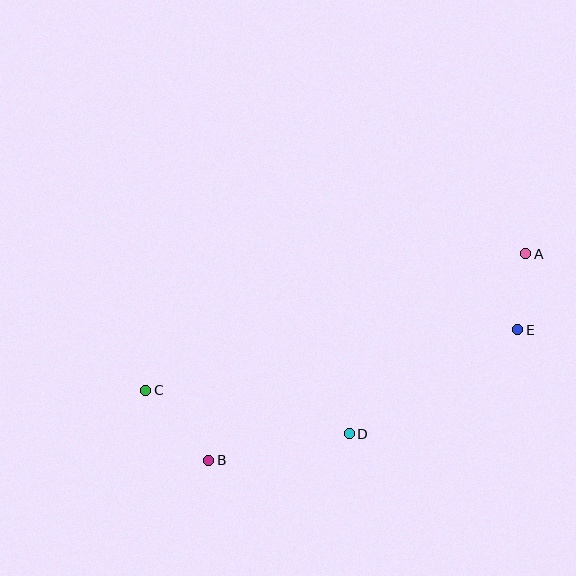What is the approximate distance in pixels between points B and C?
The distance between B and C is approximately 94 pixels.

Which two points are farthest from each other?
Points A and C are farthest from each other.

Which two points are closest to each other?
Points A and E are closest to each other.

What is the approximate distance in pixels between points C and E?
The distance between C and E is approximately 377 pixels.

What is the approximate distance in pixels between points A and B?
The distance between A and B is approximately 378 pixels.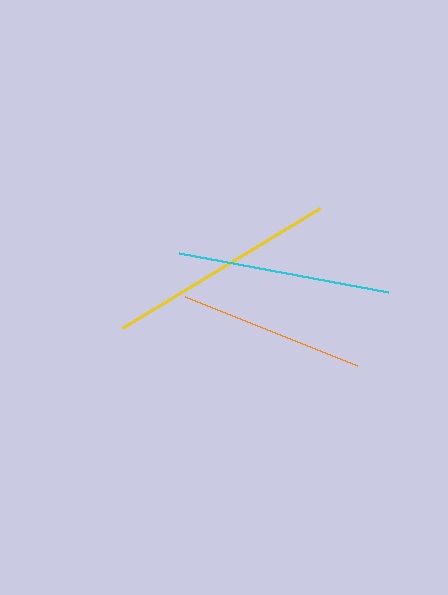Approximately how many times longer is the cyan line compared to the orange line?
The cyan line is approximately 1.2 times the length of the orange line.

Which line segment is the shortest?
The orange line is the shortest at approximately 185 pixels.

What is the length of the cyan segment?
The cyan segment is approximately 212 pixels long.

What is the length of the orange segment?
The orange segment is approximately 185 pixels long.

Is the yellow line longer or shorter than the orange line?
The yellow line is longer than the orange line.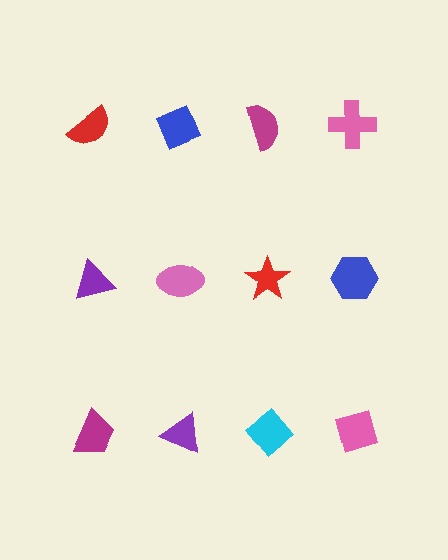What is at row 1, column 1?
A red semicircle.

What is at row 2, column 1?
A purple triangle.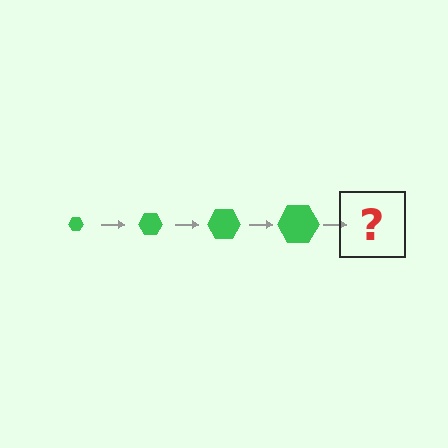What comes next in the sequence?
The next element should be a green hexagon, larger than the previous one.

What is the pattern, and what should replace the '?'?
The pattern is that the hexagon gets progressively larger each step. The '?' should be a green hexagon, larger than the previous one.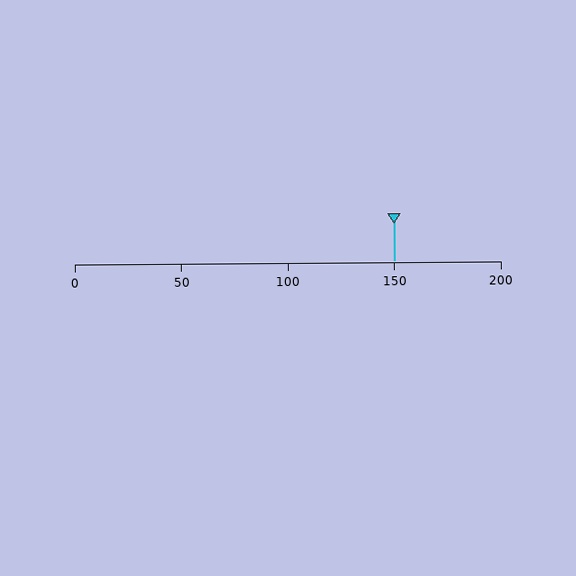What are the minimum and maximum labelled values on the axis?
The axis runs from 0 to 200.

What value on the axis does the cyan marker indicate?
The marker indicates approximately 150.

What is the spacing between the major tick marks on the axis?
The major ticks are spaced 50 apart.